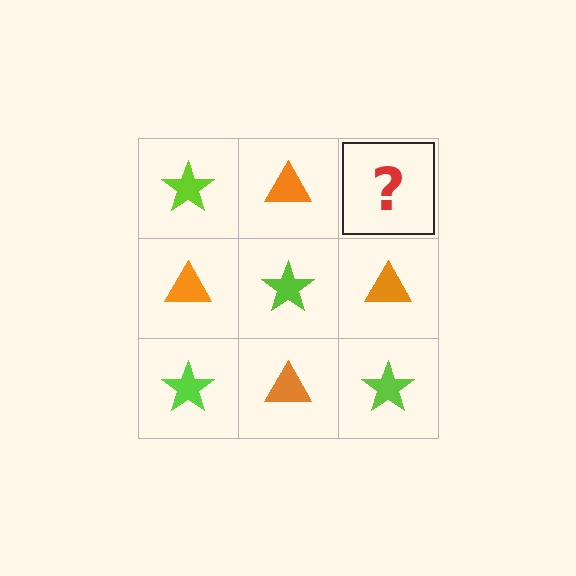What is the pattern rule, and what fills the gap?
The rule is that it alternates lime star and orange triangle in a checkerboard pattern. The gap should be filled with a lime star.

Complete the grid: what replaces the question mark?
The question mark should be replaced with a lime star.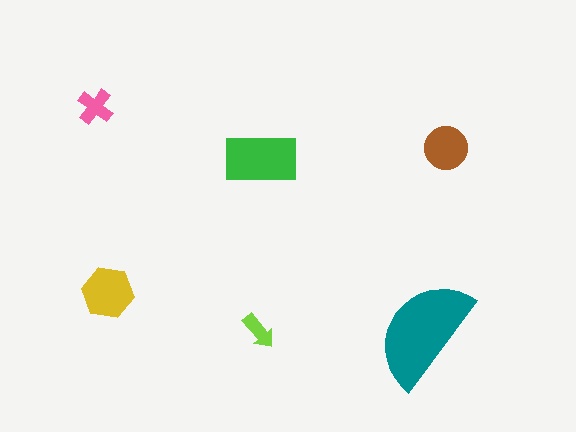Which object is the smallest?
The lime arrow.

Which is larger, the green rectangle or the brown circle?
The green rectangle.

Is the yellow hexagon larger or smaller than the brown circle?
Larger.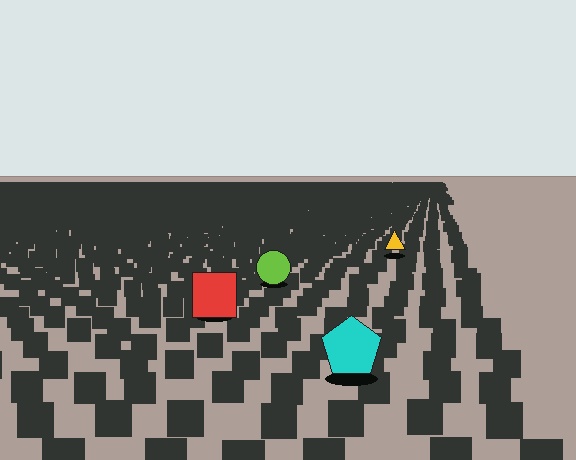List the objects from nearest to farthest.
From nearest to farthest: the cyan pentagon, the red square, the lime circle, the yellow triangle.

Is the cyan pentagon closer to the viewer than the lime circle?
Yes. The cyan pentagon is closer — you can tell from the texture gradient: the ground texture is coarser near it.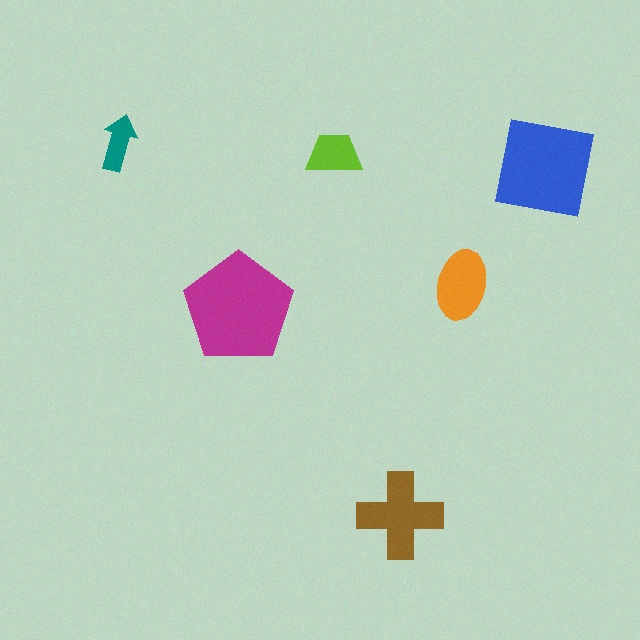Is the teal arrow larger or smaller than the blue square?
Smaller.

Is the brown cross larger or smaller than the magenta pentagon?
Smaller.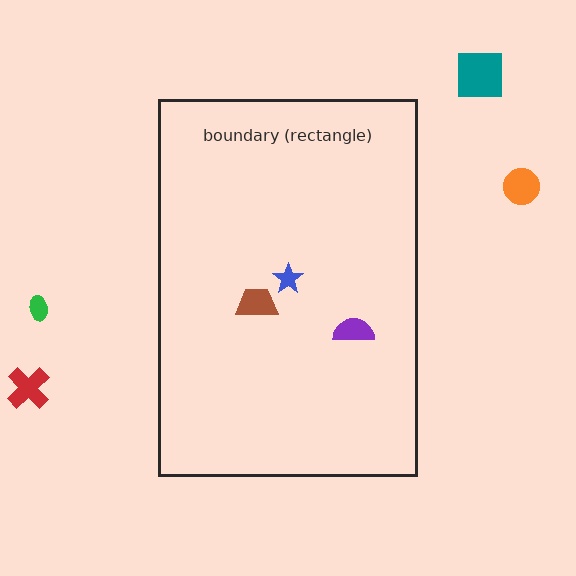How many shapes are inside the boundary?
3 inside, 4 outside.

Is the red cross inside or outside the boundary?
Outside.